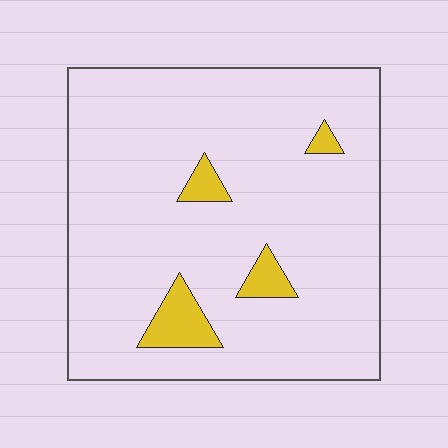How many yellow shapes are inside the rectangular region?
4.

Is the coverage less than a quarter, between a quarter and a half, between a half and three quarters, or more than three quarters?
Less than a quarter.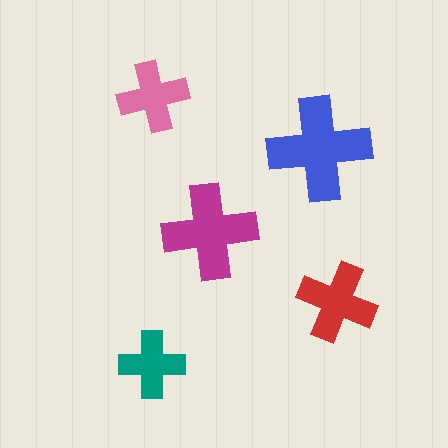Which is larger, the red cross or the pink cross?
The red one.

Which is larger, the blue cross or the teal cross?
The blue one.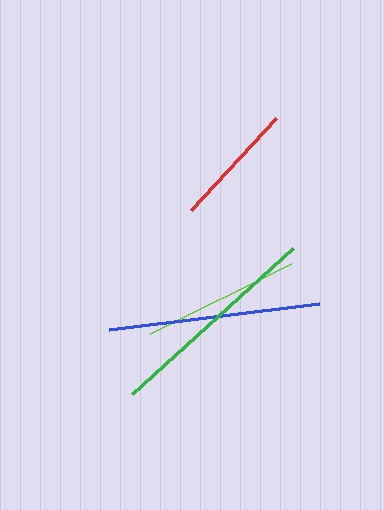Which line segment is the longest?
The green line is the longest at approximately 218 pixels.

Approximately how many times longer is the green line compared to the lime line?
The green line is approximately 1.4 times the length of the lime line.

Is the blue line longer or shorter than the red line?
The blue line is longer than the red line.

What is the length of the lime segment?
The lime segment is approximately 158 pixels long.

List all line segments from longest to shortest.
From longest to shortest: green, blue, lime, red.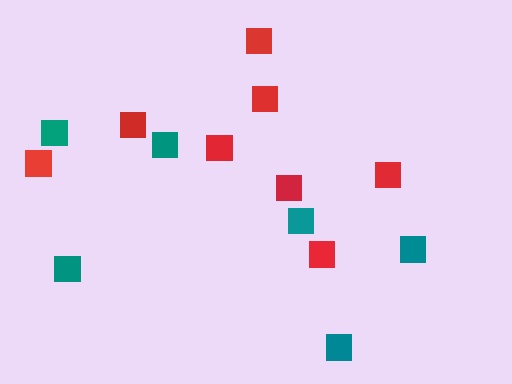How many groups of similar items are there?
There are 2 groups: one group of teal squares (6) and one group of red squares (8).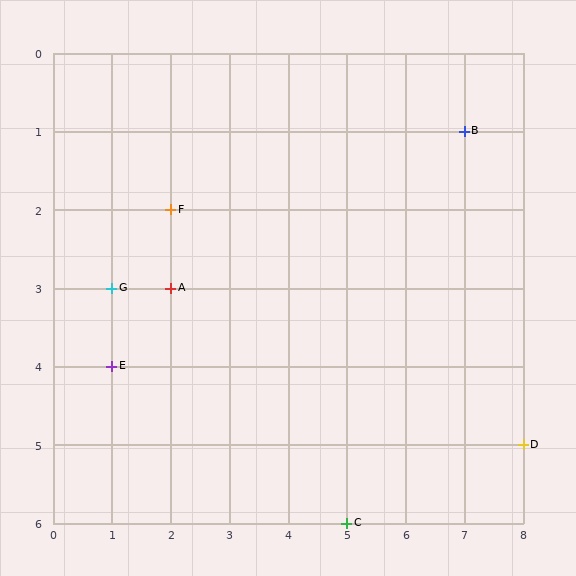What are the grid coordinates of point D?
Point D is at grid coordinates (8, 5).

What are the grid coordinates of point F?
Point F is at grid coordinates (2, 2).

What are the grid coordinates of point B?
Point B is at grid coordinates (7, 1).